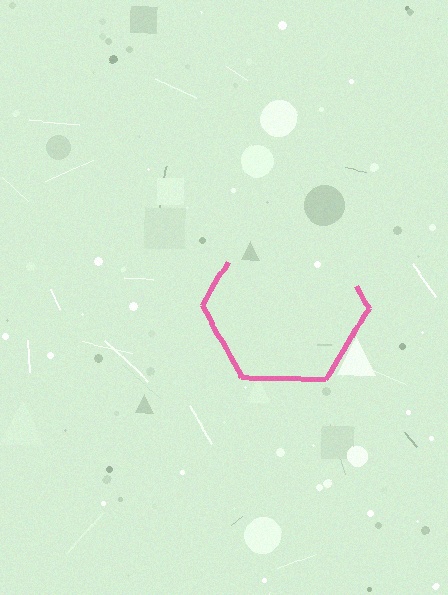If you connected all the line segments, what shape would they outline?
They would outline a hexagon.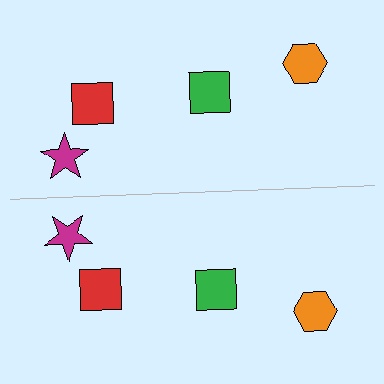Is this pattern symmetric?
Yes, this pattern has bilateral (reflection) symmetry.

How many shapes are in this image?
There are 8 shapes in this image.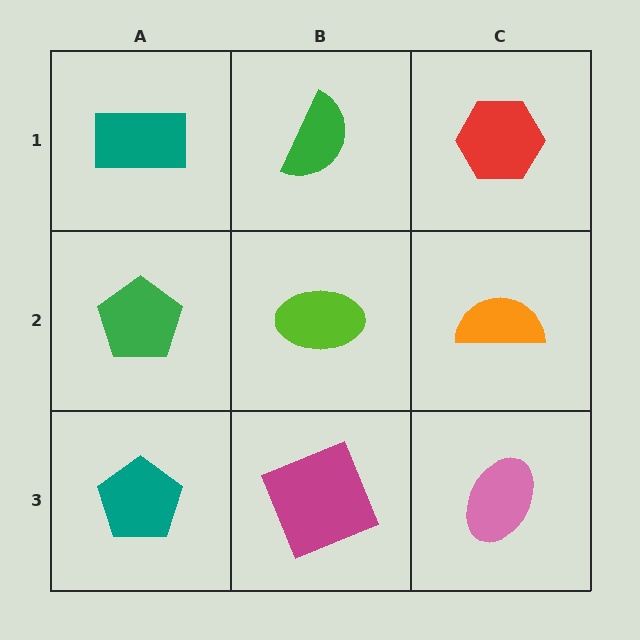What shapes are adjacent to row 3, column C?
An orange semicircle (row 2, column C), a magenta square (row 3, column B).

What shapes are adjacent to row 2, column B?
A green semicircle (row 1, column B), a magenta square (row 3, column B), a green pentagon (row 2, column A), an orange semicircle (row 2, column C).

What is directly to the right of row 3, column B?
A pink ellipse.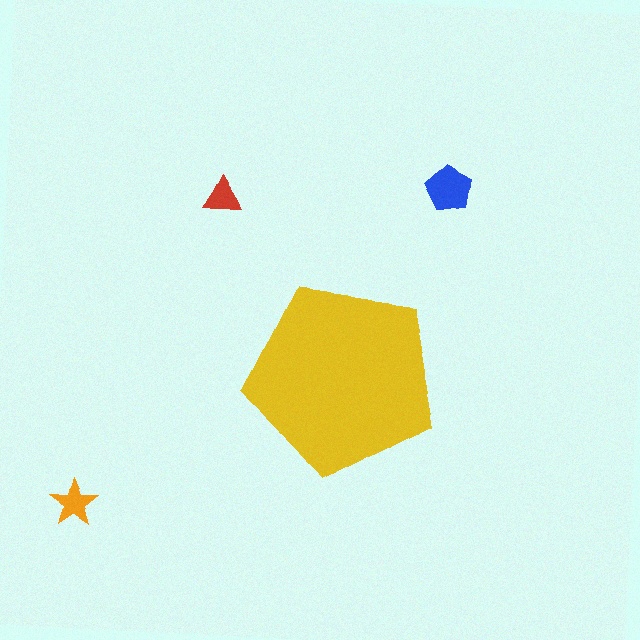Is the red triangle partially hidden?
No, the red triangle is fully visible.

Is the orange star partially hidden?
No, the orange star is fully visible.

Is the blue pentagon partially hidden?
No, the blue pentagon is fully visible.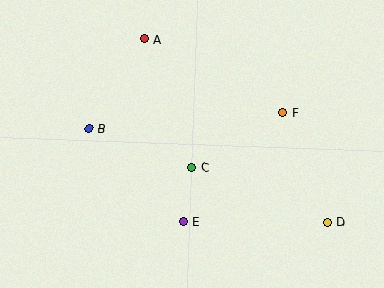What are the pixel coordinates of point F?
Point F is at (283, 112).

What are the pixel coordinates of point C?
Point C is at (192, 167).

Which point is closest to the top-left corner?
Point A is closest to the top-left corner.